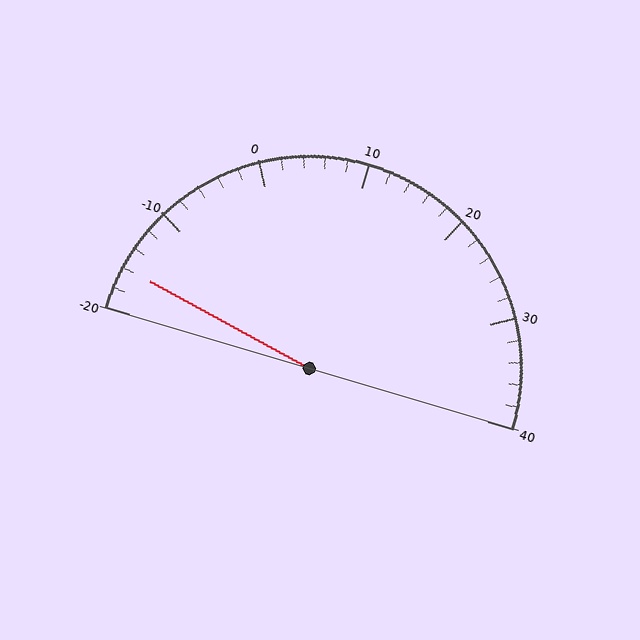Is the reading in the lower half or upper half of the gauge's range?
The reading is in the lower half of the range (-20 to 40).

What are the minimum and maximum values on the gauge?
The gauge ranges from -20 to 40.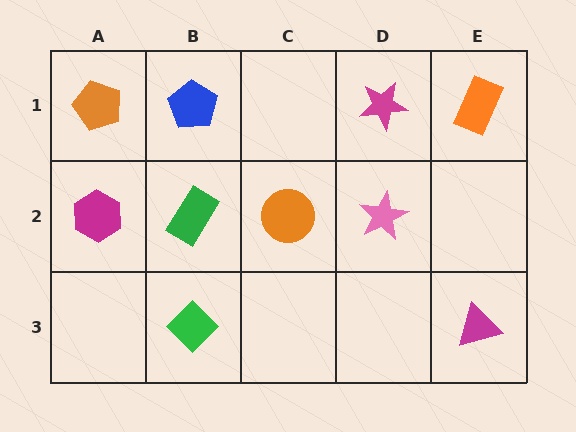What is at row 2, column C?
An orange circle.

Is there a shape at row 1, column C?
No, that cell is empty.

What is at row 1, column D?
A magenta star.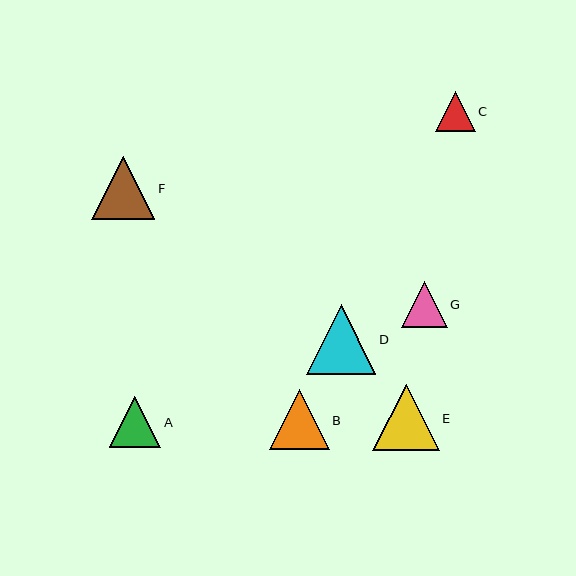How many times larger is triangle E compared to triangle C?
Triangle E is approximately 1.7 times the size of triangle C.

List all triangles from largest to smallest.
From largest to smallest: D, E, F, B, A, G, C.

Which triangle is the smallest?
Triangle C is the smallest with a size of approximately 40 pixels.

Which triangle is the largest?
Triangle D is the largest with a size of approximately 69 pixels.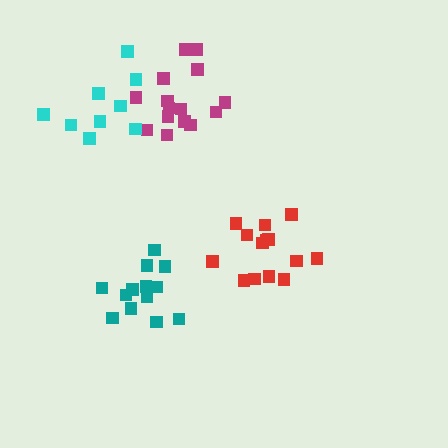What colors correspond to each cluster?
The clusters are colored: teal, magenta, cyan, red.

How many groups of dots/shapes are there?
There are 4 groups.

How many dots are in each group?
Group 1: 13 dots, Group 2: 15 dots, Group 3: 9 dots, Group 4: 14 dots (51 total).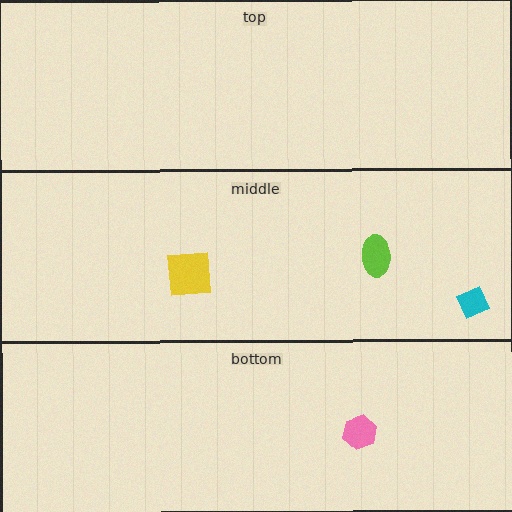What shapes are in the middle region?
The yellow square, the cyan diamond, the lime ellipse.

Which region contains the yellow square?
The middle region.